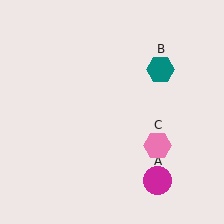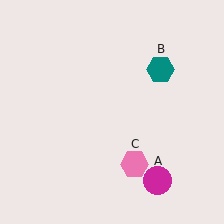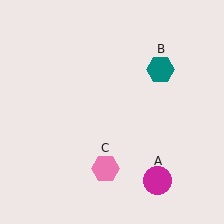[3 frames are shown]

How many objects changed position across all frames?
1 object changed position: pink hexagon (object C).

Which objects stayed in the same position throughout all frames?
Magenta circle (object A) and teal hexagon (object B) remained stationary.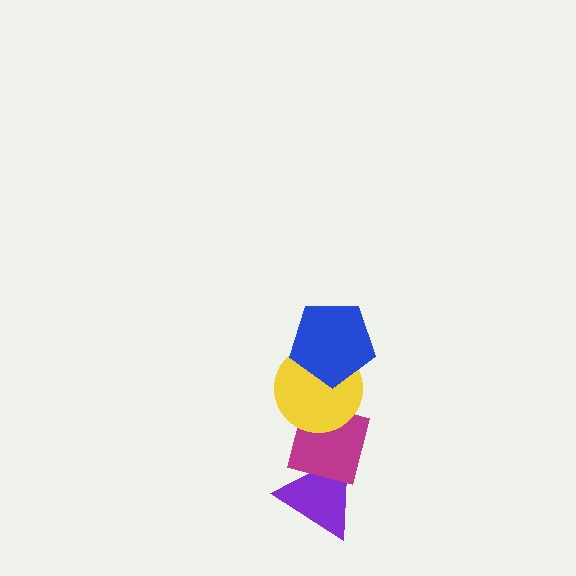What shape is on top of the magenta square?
The yellow circle is on top of the magenta square.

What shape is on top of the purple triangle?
The magenta square is on top of the purple triangle.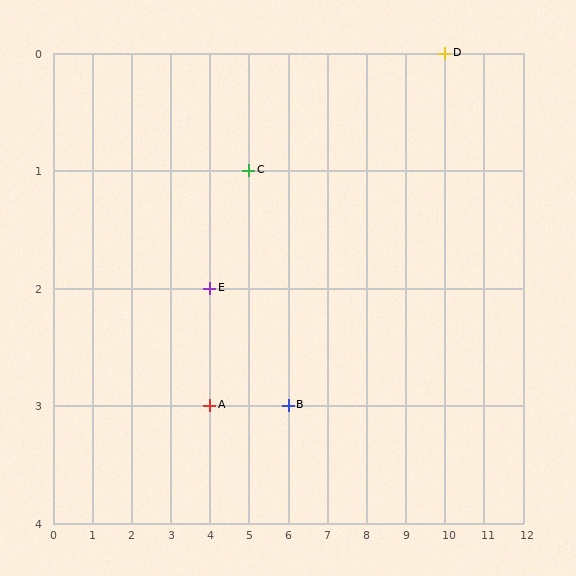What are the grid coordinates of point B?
Point B is at grid coordinates (6, 3).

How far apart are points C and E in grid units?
Points C and E are 1 column and 1 row apart (about 1.4 grid units diagonally).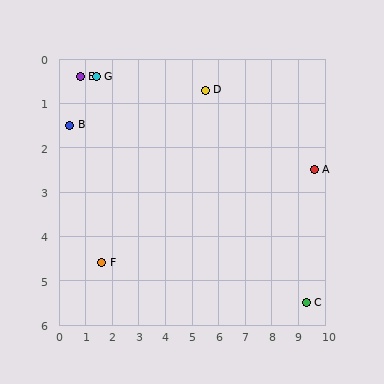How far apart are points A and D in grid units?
Points A and D are about 4.5 grid units apart.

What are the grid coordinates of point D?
Point D is at approximately (5.5, 0.7).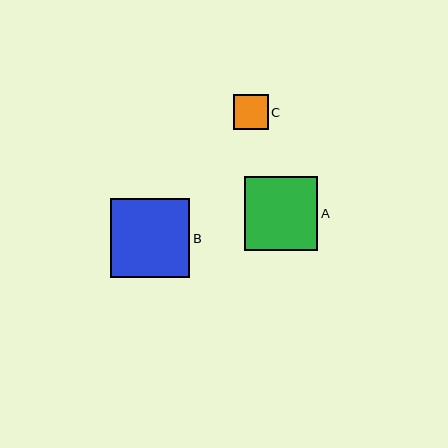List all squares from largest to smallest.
From largest to smallest: B, A, C.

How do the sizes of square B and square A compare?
Square B and square A are approximately the same size.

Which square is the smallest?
Square C is the smallest with a size of approximately 35 pixels.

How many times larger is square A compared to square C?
Square A is approximately 2.1 times the size of square C.